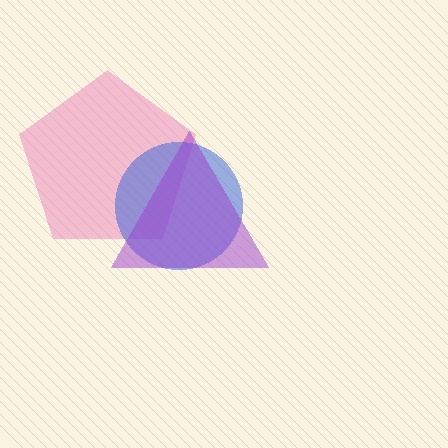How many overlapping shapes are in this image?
There are 3 overlapping shapes in the image.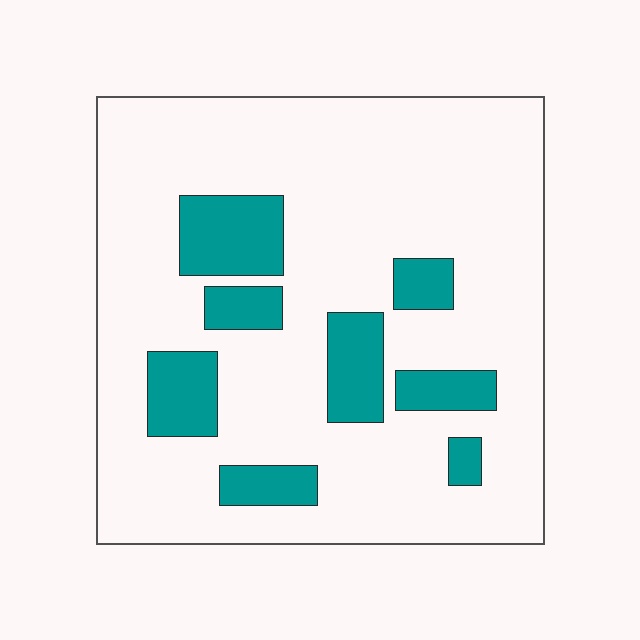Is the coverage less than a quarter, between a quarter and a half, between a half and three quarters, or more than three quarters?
Less than a quarter.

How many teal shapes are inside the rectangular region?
8.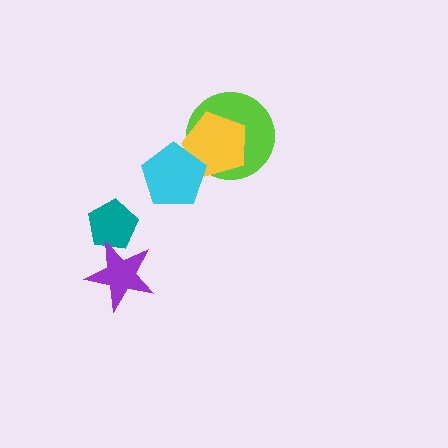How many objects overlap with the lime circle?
2 objects overlap with the lime circle.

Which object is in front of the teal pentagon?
The purple star is in front of the teal pentagon.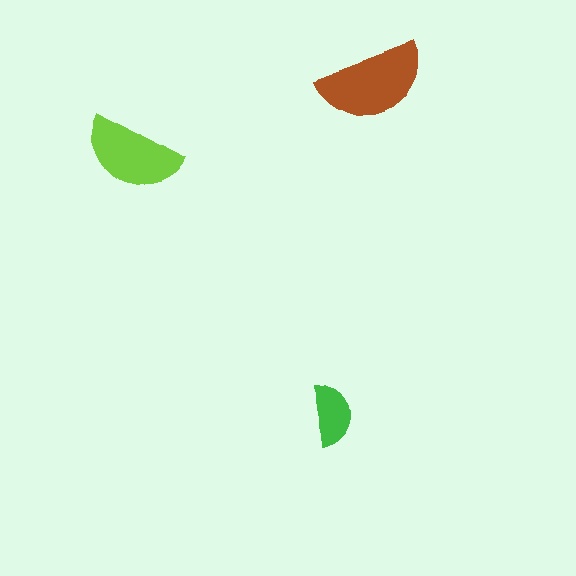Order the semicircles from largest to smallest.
the brown one, the lime one, the green one.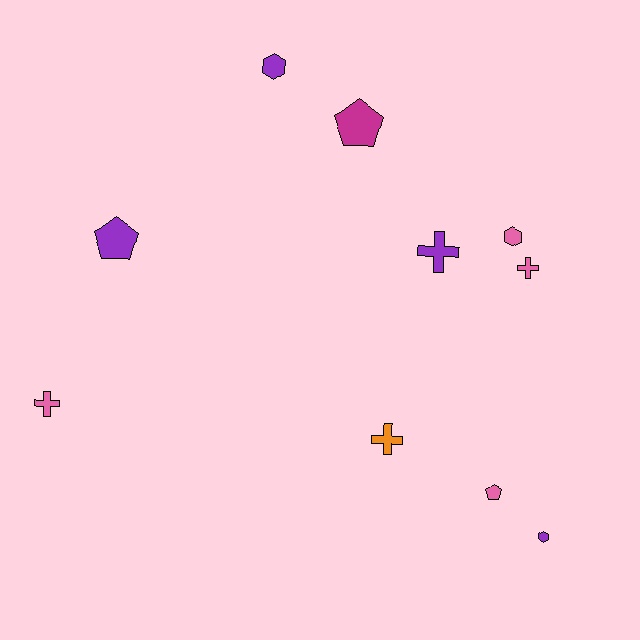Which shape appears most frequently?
Cross, with 4 objects.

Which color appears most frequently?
Purple, with 4 objects.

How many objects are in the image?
There are 10 objects.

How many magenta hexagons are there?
There are no magenta hexagons.